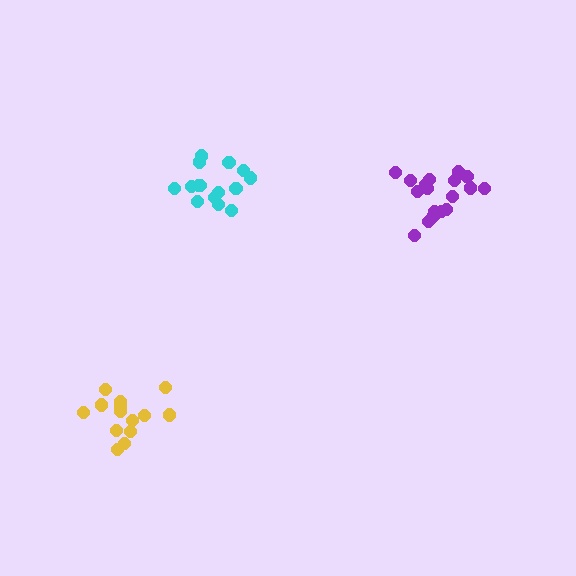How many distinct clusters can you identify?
There are 3 distinct clusters.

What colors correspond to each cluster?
The clusters are colored: yellow, purple, cyan.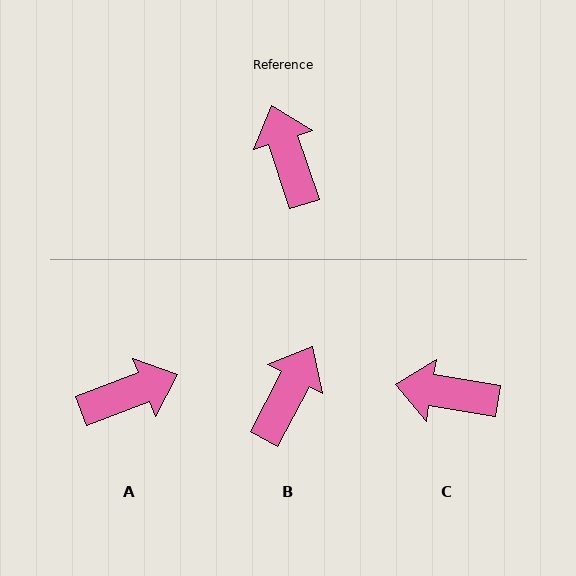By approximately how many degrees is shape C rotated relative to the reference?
Approximately 63 degrees counter-clockwise.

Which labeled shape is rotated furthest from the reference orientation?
A, about 87 degrees away.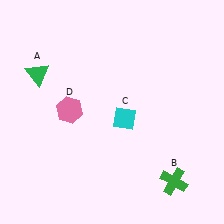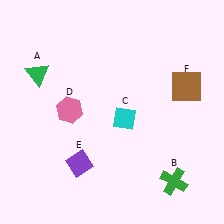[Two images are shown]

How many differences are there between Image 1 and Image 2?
There are 2 differences between the two images.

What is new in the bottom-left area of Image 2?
A purple diamond (E) was added in the bottom-left area of Image 2.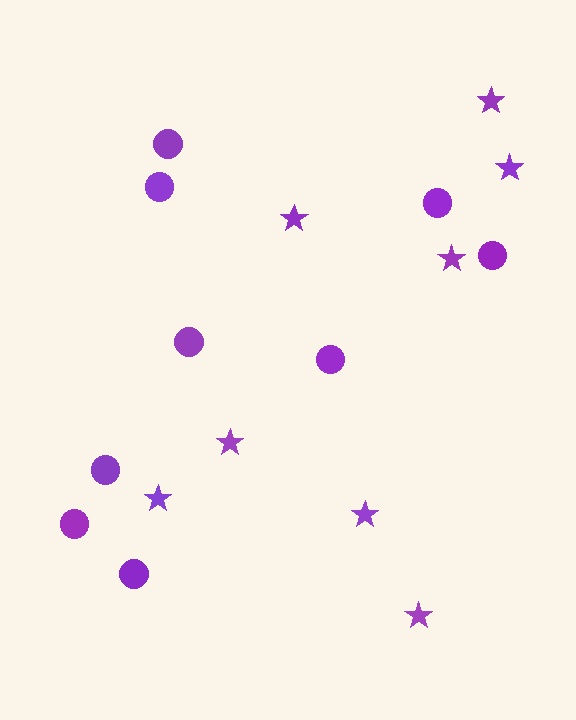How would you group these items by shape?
There are 2 groups: one group of circles (9) and one group of stars (8).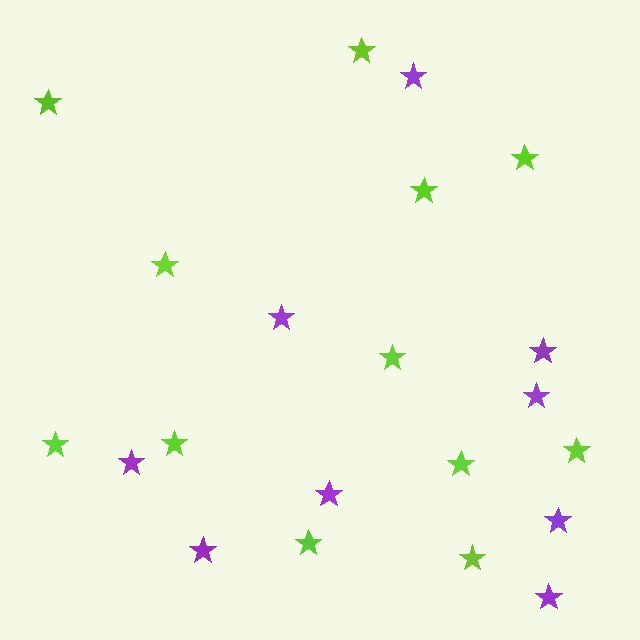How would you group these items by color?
There are 2 groups: one group of lime stars (12) and one group of purple stars (9).